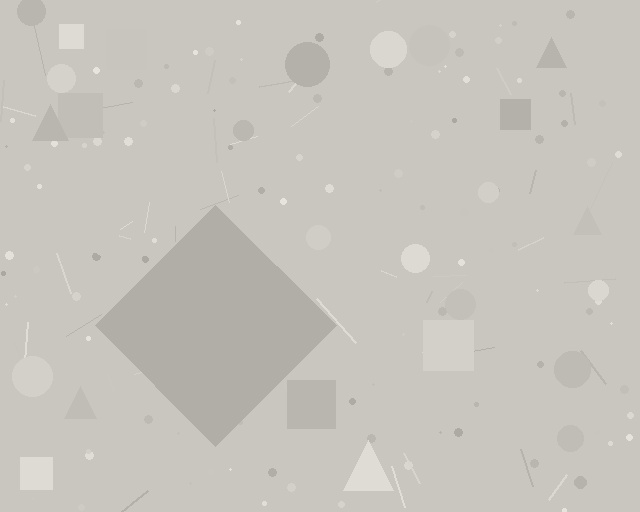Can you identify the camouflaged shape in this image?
The camouflaged shape is a diamond.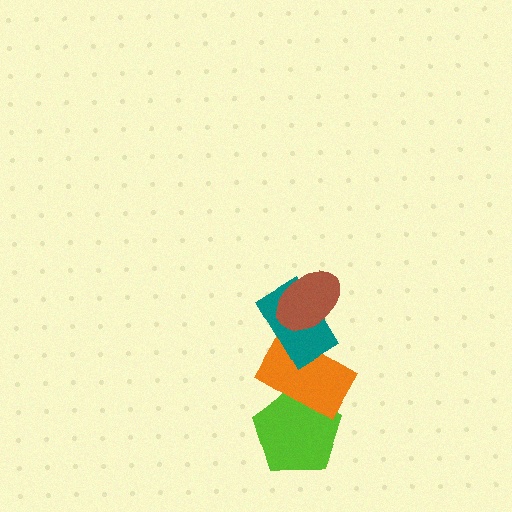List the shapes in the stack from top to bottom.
From top to bottom: the brown ellipse, the teal rectangle, the orange rectangle, the lime pentagon.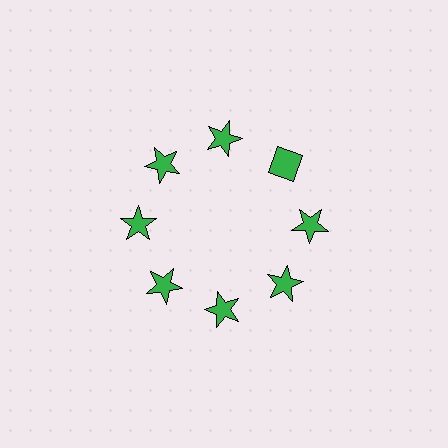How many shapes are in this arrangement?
There are 8 shapes arranged in a ring pattern.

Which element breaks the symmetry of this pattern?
The green diamond at roughly the 2 o'clock position breaks the symmetry. All other shapes are green stars.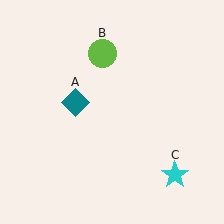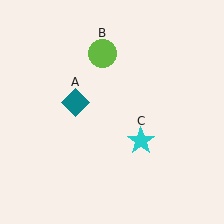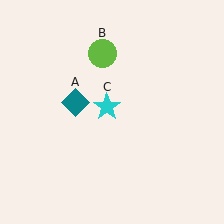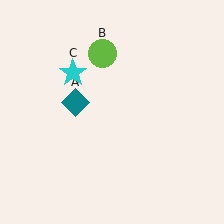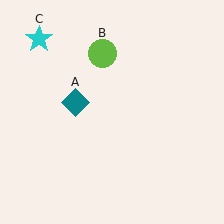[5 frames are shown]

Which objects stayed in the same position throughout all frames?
Teal diamond (object A) and lime circle (object B) remained stationary.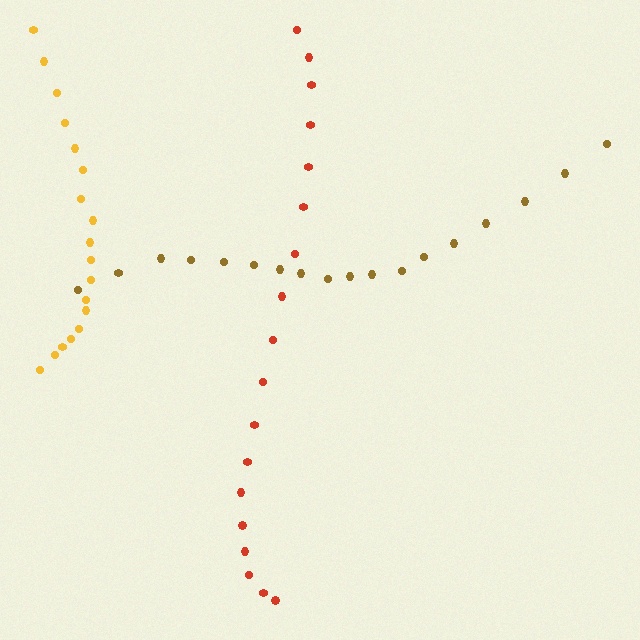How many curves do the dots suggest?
There are 3 distinct paths.